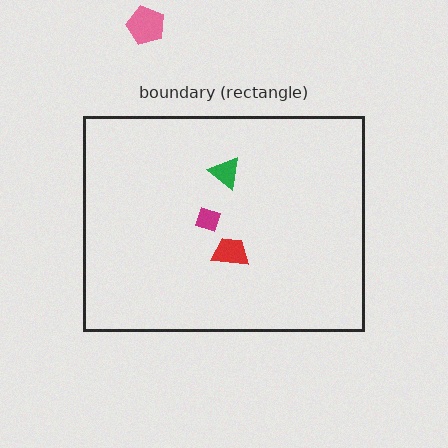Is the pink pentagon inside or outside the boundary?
Outside.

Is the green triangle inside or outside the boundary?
Inside.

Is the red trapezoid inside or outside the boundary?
Inside.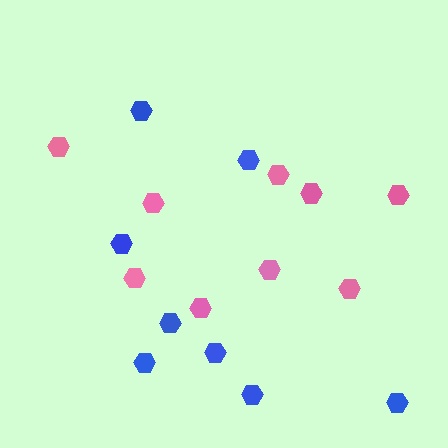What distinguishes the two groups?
There are 2 groups: one group of pink hexagons (9) and one group of blue hexagons (8).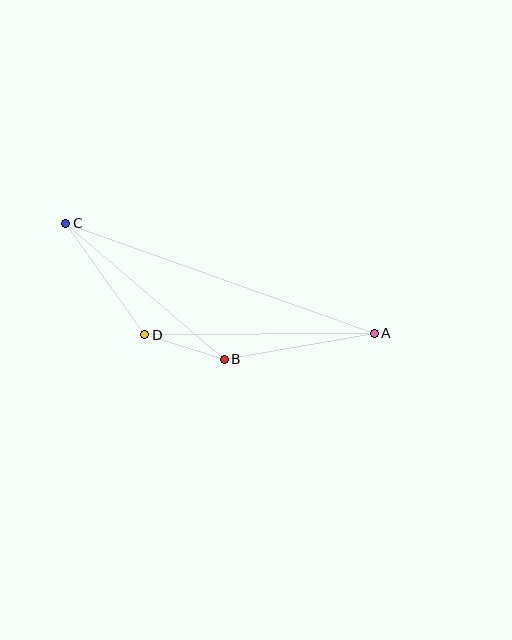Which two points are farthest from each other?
Points A and C are farthest from each other.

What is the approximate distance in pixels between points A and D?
The distance between A and D is approximately 230 pixels.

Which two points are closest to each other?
Points B and D are closest to each other.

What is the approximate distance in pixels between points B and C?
The distance between B and C is approximately 209 pixels.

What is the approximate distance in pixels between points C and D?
The distance between C and D is approximately 136 pixels.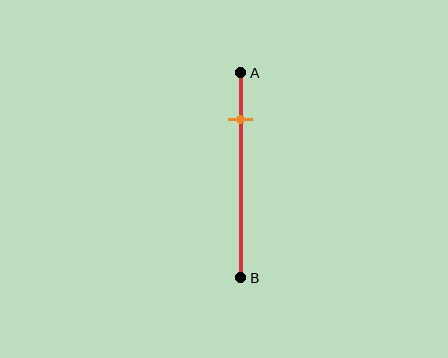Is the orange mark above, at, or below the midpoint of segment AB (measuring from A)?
The orange mark is above the midpoint of segment AB.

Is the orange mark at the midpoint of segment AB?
No, the mark is at about 25% from A, not at the 50% midpoint.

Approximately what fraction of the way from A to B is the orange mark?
The orange mark is approximately 25% of the way from A to B.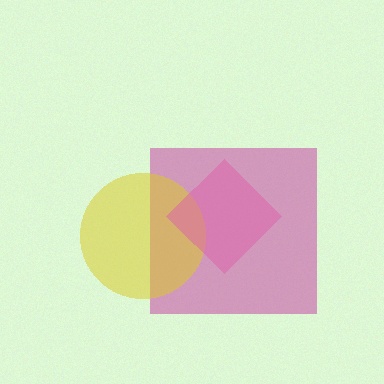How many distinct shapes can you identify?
There are 3 distinct shapes: a magenta square, a yellow circle, a pink diamond.